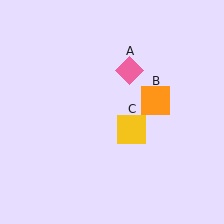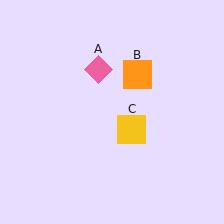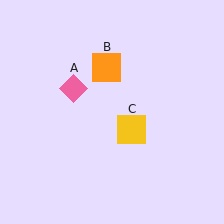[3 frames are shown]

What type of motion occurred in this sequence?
The pink diamond (object A), orange square (object B) rotated counterclockwise around the center of the scene.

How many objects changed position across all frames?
2 objects changed position: pink diamond (object A), orange square (object B).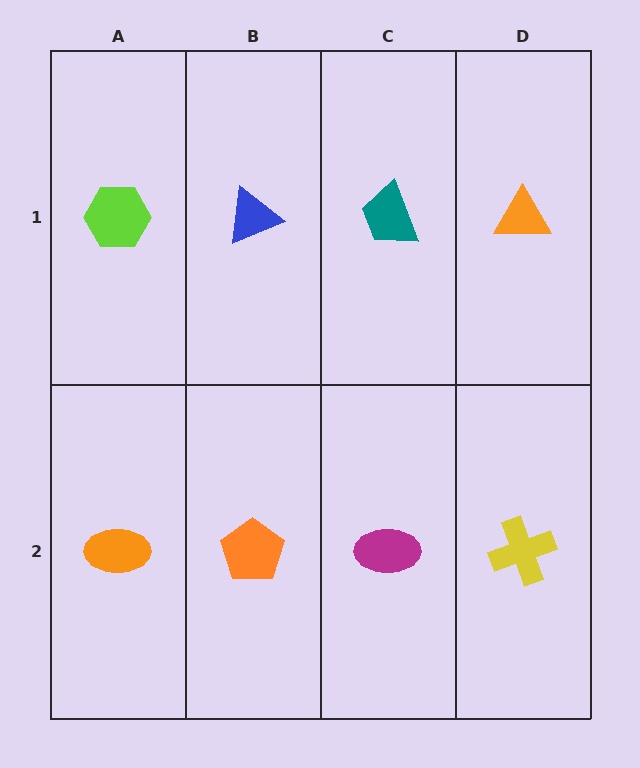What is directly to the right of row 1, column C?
An orange triangle.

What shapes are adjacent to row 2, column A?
A lime hexagon (row 1, column A), an orange pentagon (row 2, column B).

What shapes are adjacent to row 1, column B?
An orange pentagon (row 2, column B), a lime hexagon (row 1, column A), a teal trapezoid (row 1, column C).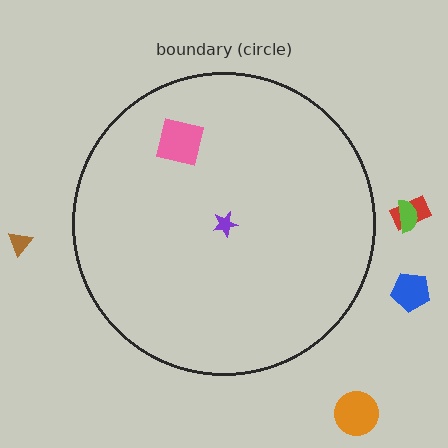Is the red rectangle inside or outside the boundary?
Outside.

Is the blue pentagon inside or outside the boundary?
Outside.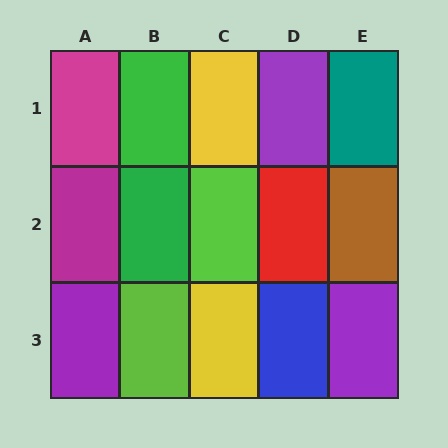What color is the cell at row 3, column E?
Purple.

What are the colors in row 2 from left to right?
Magenta, green, lime, red, brown.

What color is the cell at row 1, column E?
Teal.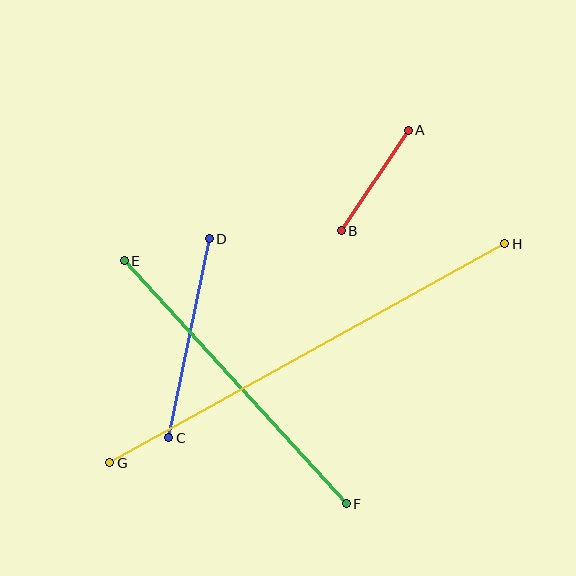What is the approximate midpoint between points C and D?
The midpoint is at approximately (189, 338) pixels.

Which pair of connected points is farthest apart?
Points G and H are farthest apart.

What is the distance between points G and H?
The distance is approximately 452 pixels.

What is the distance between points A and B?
The distance is approximately 121 pixels.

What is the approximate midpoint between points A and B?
The midpoint is at approximately (375, 180) pixels.